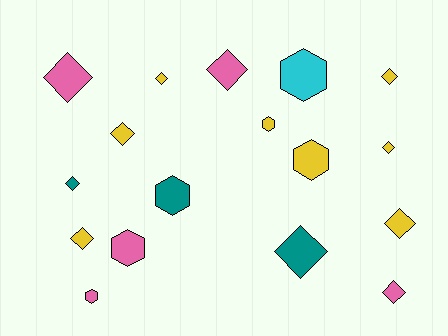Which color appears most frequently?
Yellow, with 8 objects.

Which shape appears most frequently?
Diamond, with 11 objects.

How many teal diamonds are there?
There are 2 teal diamonds.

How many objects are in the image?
There are 17 objects.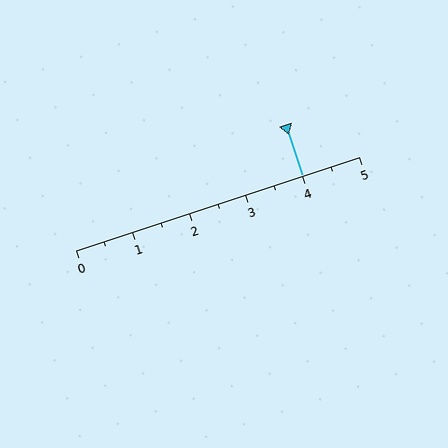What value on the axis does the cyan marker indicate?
The marker indicates approximately 4.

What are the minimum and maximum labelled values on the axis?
The axis runs from 0 to 5.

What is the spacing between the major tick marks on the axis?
The major ticks are spaced 1 apart.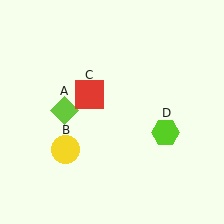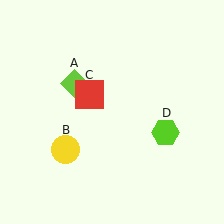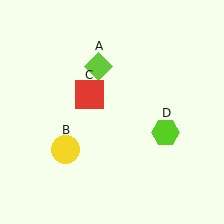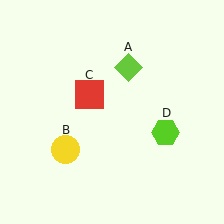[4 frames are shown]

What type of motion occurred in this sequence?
The lime diamond (object A) rotated clockwise around the center of the scene.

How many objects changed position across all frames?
1 object changed position: lime diamond (object A).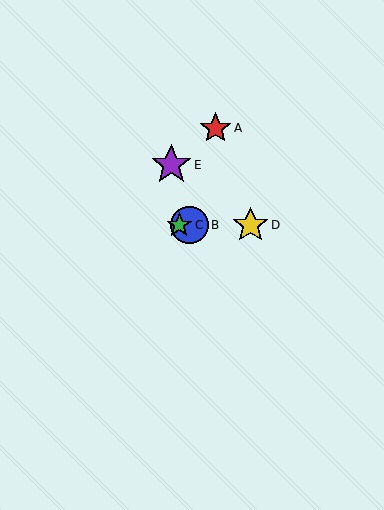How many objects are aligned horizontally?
3 objects (B, C, D) are aligned horizontally.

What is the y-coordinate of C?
Object C is at y≈225.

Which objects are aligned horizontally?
Objects B, C, D are aligned horizontally.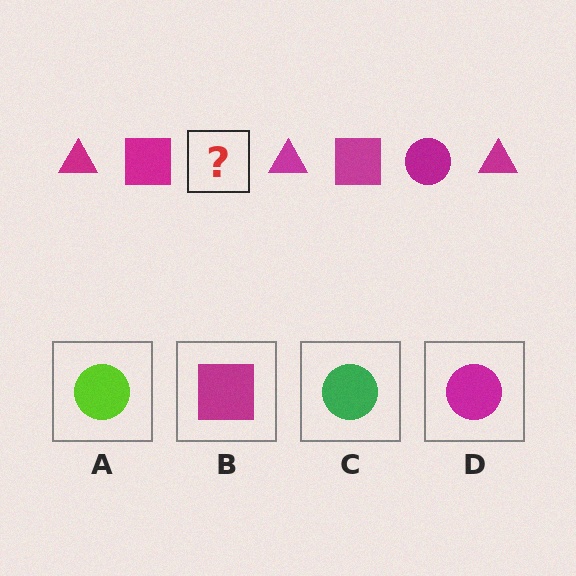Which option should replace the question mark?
Option D.